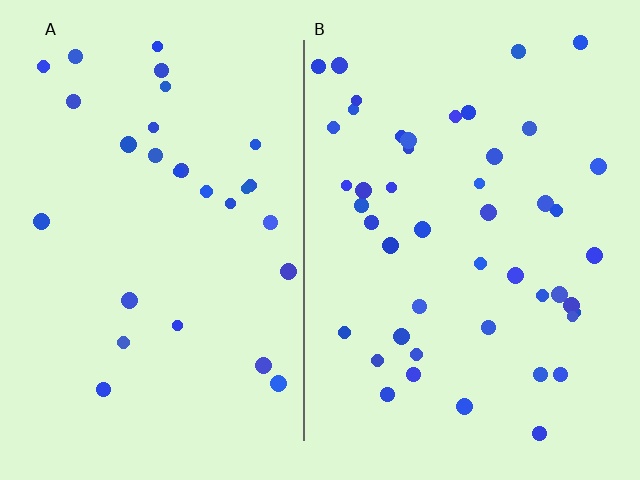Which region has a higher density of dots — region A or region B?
B (the right).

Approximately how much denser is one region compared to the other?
Approximately 1.6× — region B over region A.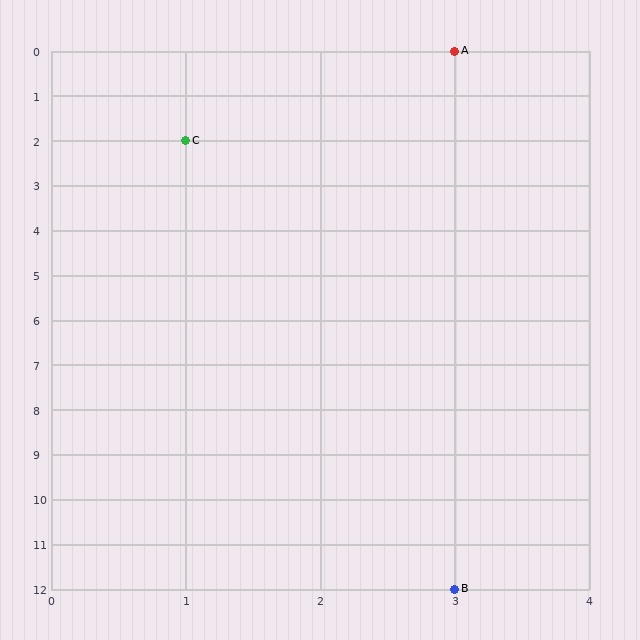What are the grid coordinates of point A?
Point A is at grid coordinates (3, 0).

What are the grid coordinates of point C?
Point C is at grid coordinates (1, 2).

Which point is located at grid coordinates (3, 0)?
Point A is at (3, 0).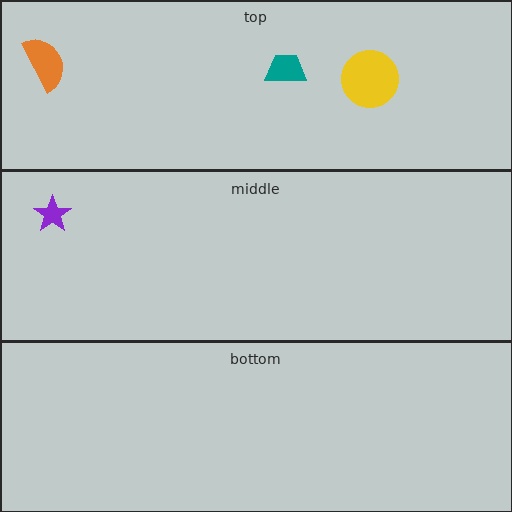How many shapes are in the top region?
3.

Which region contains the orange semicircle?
The top region.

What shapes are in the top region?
The yellow circle, the teal trapezoid, the orange semicircle.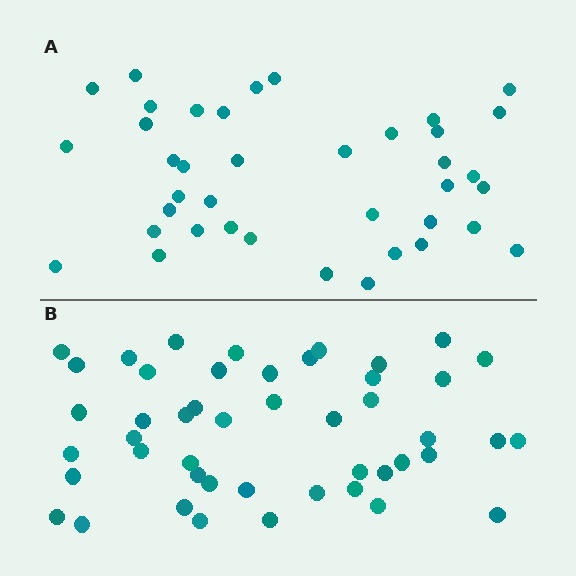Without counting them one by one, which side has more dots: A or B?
Region B (the bottom region) has more dots.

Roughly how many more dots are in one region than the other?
Region B has roughly 8 or so more dots than region A.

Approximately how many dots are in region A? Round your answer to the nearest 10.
About 40 dots. (The exact count is 39, which rounds to 40.)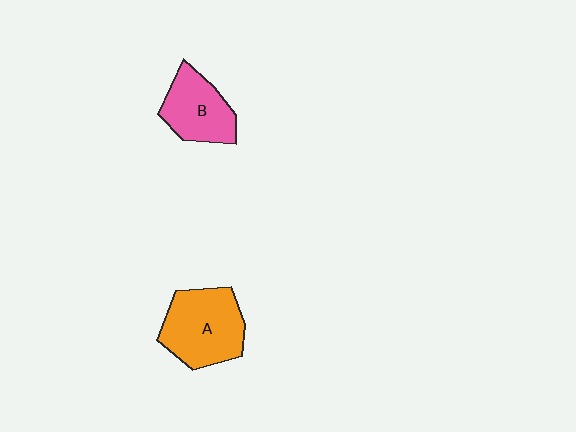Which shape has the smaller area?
Shape B (pink).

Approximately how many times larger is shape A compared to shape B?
Approximately 1.3 times.